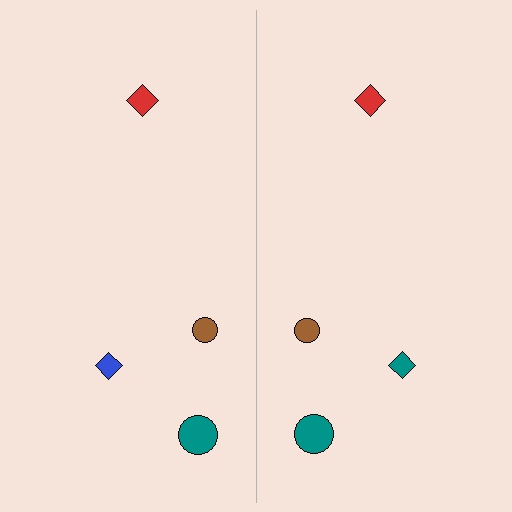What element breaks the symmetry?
The teal diamond on the right side breaks the symmetry — its mirror counterpart is blue.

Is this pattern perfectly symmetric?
No, the pattern is not perfectly symmetric. The teal diamond on the right side breaks the symmetry — its mirror counterpart is blue.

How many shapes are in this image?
There are 8 shapes in this image.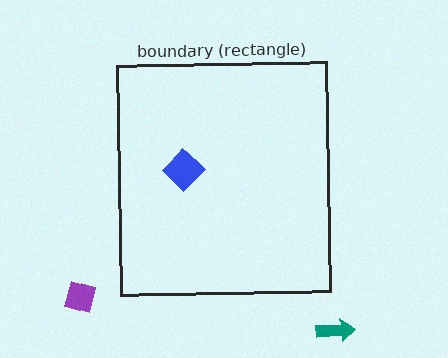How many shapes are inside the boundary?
1 inside, 2 outside.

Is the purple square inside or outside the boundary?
Outside.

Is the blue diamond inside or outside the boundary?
Inside.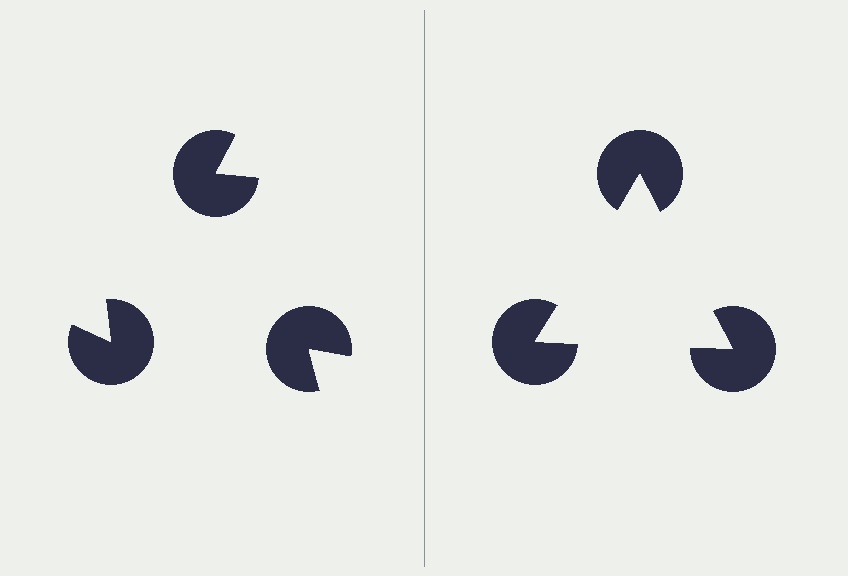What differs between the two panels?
The pac-man discs are positioned identically on both sides; only the wedge orientations differ. On the right they align to a triangle; on the left they are misaligned.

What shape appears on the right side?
An illusory triangle.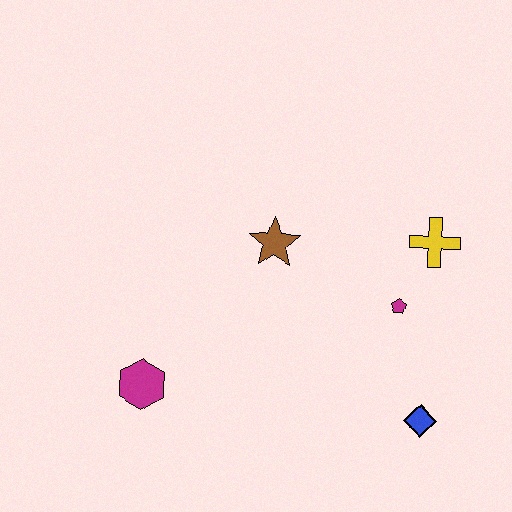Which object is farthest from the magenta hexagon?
The yellow cross is farthest from the magenta hexagon.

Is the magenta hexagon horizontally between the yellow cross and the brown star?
No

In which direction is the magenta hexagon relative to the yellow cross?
The magenta hexagon is to the left of the yellow cross.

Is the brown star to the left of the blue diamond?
Yes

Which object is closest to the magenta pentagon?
The yellow cross is closest to the magenta pentagon.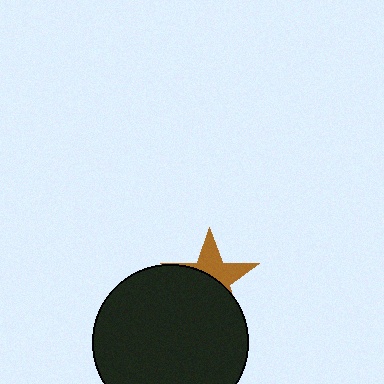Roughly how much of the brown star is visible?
A small part of it is visible (roughly 42%).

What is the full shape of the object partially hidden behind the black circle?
The partially hidden object is a brown star.